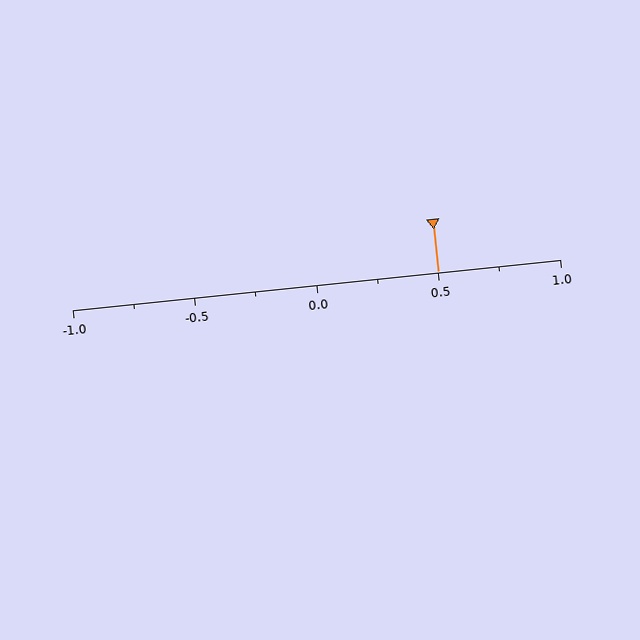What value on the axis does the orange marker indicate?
The marker indicates approximately 0.5.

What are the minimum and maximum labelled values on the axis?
The axis runs from -1.0 to 1.0.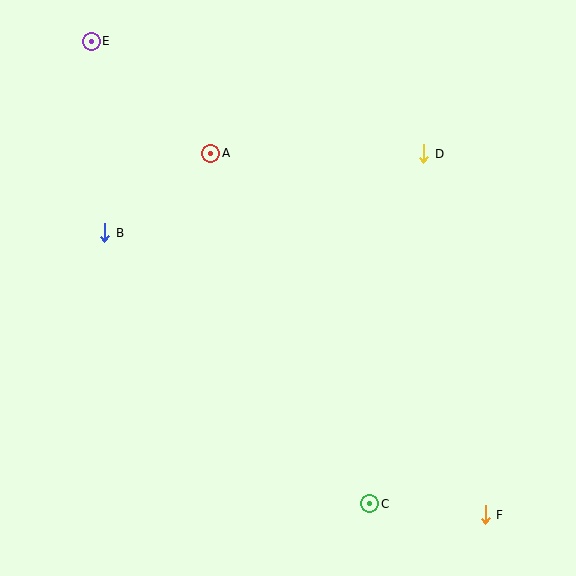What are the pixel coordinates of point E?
Point E is at (91, 41).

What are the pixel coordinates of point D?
Point D is at (424, 154).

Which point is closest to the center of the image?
Point A at (211, 153) is closest to the center.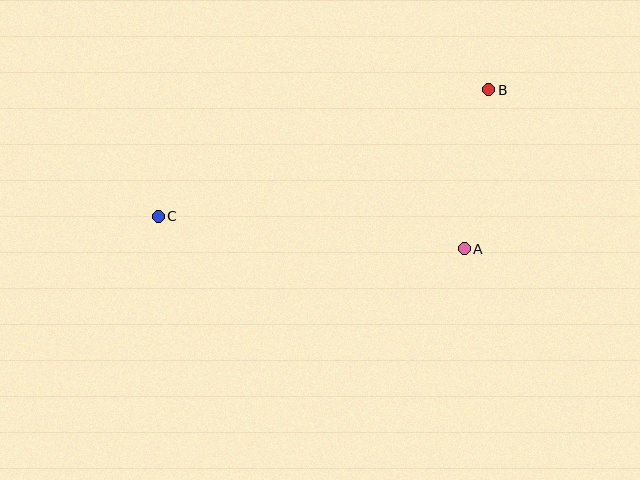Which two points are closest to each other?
Points A and B are closest to each other.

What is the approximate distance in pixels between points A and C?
The distance between A and C is approximately 308 pixels.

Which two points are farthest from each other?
Points B and C are farthest from each other.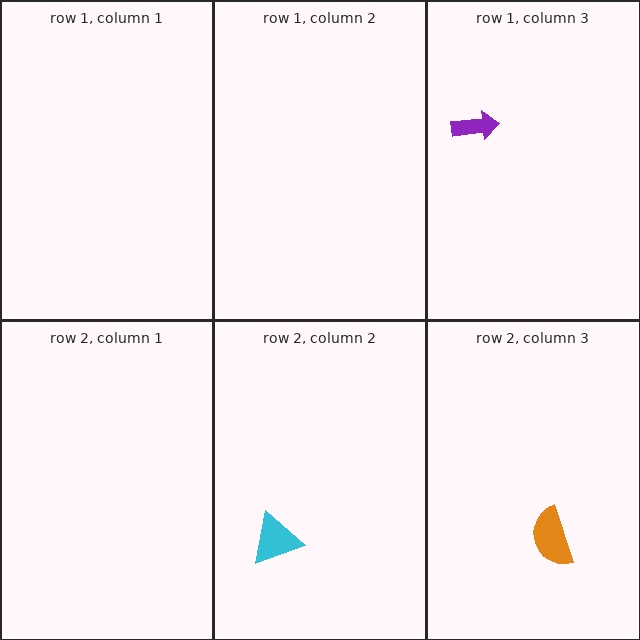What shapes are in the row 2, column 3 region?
The orange semicircle.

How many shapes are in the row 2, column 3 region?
1.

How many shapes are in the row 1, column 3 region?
1.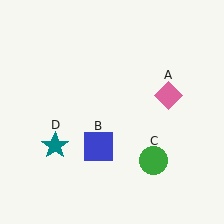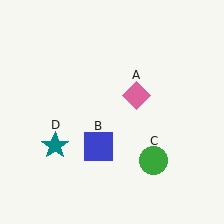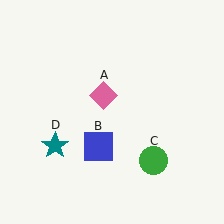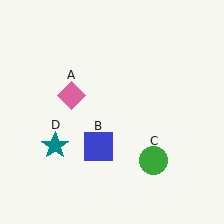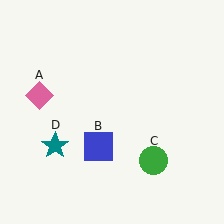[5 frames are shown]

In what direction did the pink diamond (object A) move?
The pink diamond (object A) moved left.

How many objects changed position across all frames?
1 object changed position: pink diamond (object A).